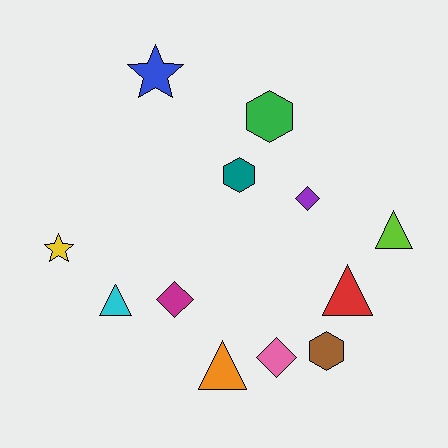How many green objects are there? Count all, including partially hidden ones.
There is 1 green object.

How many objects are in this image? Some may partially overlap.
There are 12 objects.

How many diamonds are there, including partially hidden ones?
There are 3 diamonds.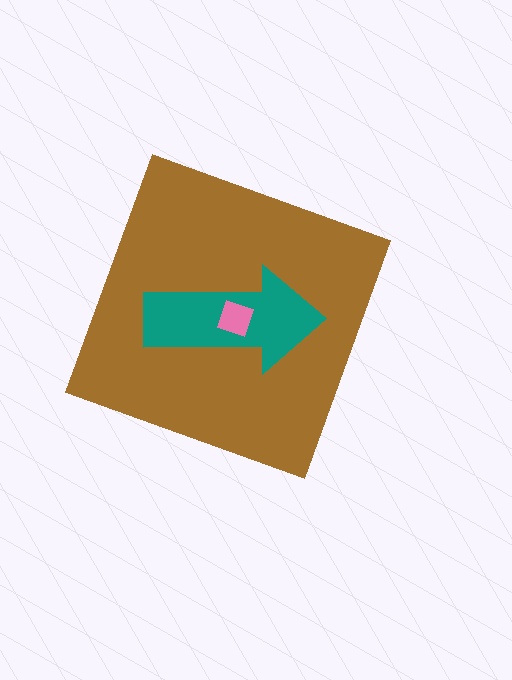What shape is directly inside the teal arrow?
The pink square.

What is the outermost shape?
The brown diamond.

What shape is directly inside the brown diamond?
The teal arrow.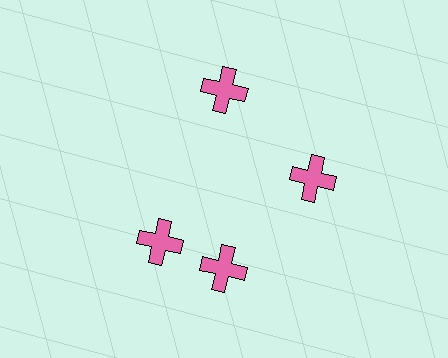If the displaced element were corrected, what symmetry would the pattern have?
It would have 4-fold rotational symmetry — the pattern would map onto itself every 90 degrees.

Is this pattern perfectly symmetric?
No. The 4 pink crosses are arranged in a ring, but one element near the 9 o'clock position is rotated out of alignment along the ring, breaking the 4-fold rotational symmetry.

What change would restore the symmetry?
The symmetry would be restored by rotating it back into even spacing with its neighbors so that all 4 crosses sit at equal angles and equal distance from the center.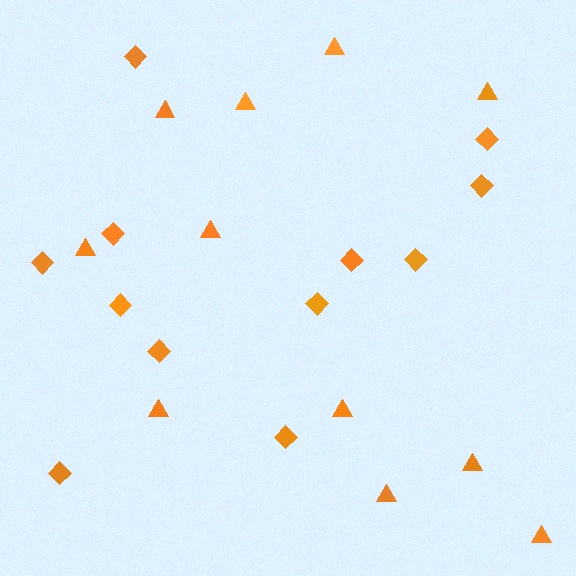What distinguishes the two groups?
There are 2 groups: one group of triangles (11) and one group of diamonds (12).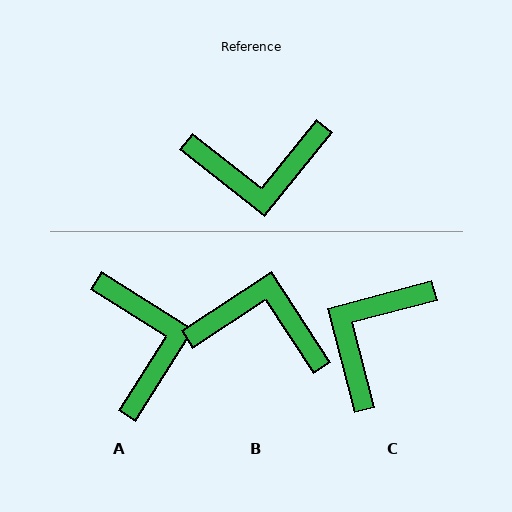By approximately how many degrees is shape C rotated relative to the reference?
Approximately 127 degrees clockwise.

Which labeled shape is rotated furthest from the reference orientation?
B, about 162 degrees away.